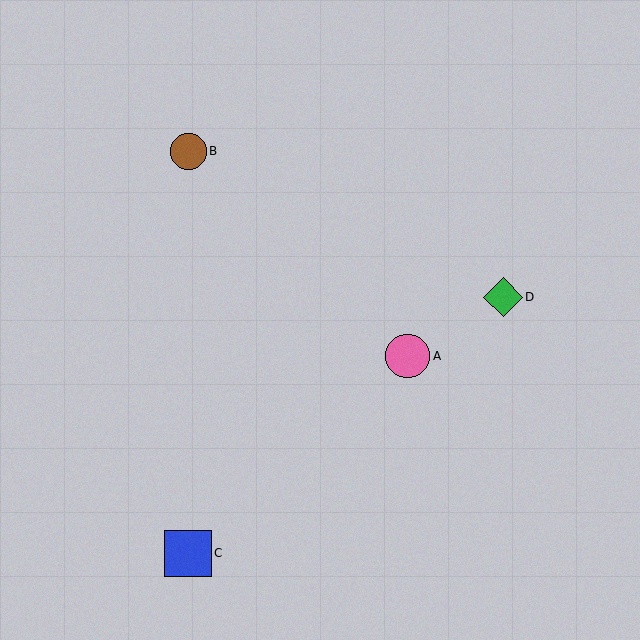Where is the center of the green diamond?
The center of the green diamond is at (503, 297).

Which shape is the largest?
The blue square (labeled C) is the largest.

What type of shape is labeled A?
Shape A is a pink circle.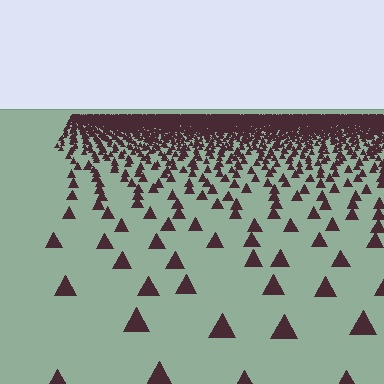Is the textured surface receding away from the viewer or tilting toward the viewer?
The surface is receding away from the viewer. Texture elements get smaller and denser toward the top.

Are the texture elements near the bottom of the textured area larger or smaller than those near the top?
Larger. Near the bottom, elements are closer to the viewer and appear at a bigger on-screen size.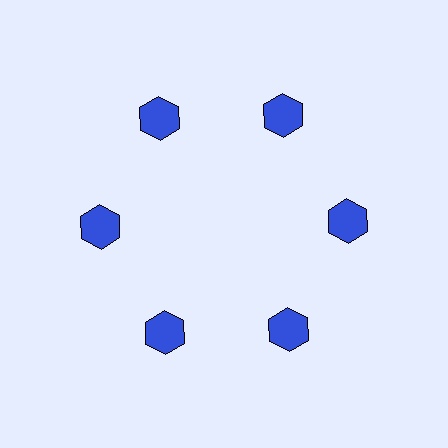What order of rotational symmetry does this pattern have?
This pattern has 6-fold rotational symmetry.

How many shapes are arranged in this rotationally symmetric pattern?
There are 6 shapes, arranged in 6 groups of 1.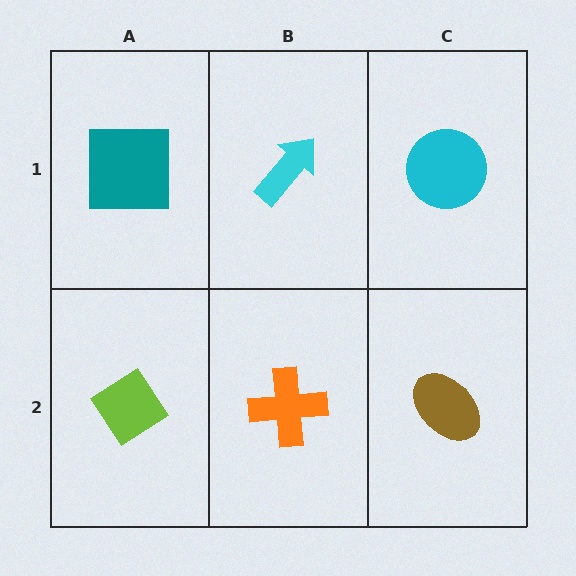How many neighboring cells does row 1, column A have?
2.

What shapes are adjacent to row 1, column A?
A lime diamond (row 2, column A), a cyan arrow (row 1, column B).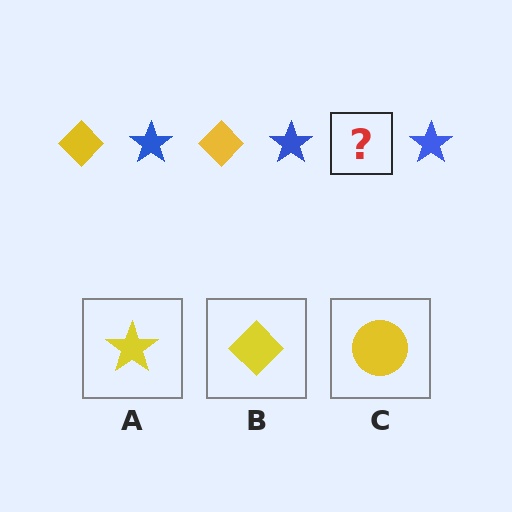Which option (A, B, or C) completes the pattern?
B.